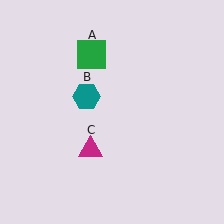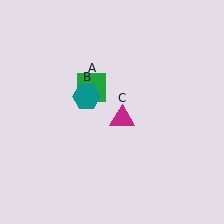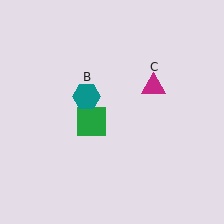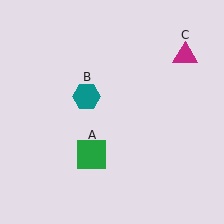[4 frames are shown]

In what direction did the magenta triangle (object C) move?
The magenta triangle (object C) moved up and to the right.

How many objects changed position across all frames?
2 objects changed position: green square (object A), magenta triangle (object C).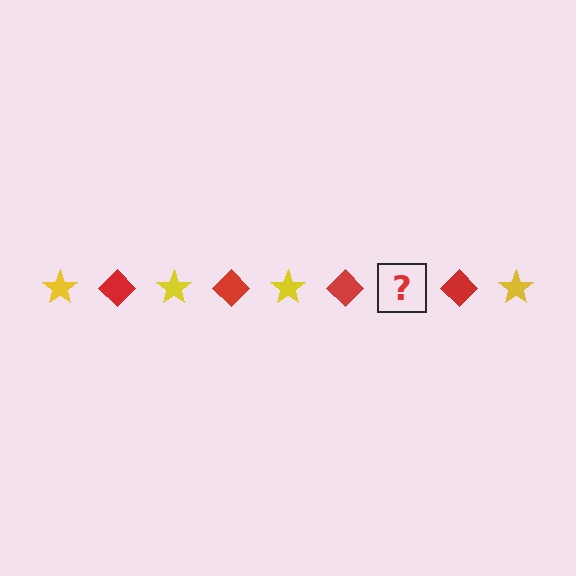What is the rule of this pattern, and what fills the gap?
The rule is that the pattern alternates between yellow star and red diamond. The gap should be filled with a yellow star.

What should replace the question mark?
The question mark should be replaced with a yellow star.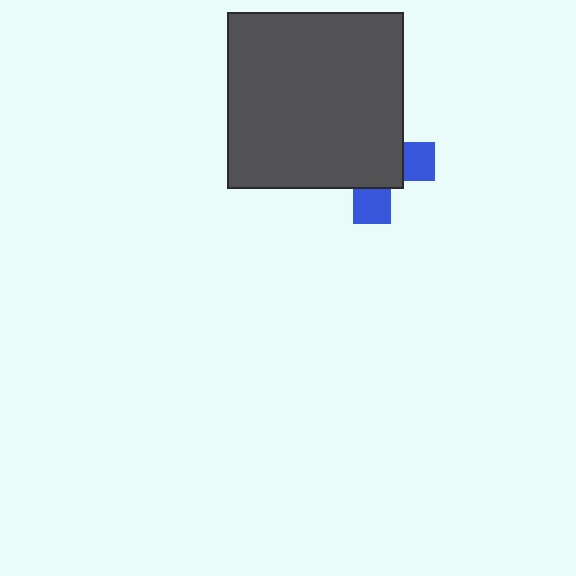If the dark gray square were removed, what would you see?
You would see the complete blue cross.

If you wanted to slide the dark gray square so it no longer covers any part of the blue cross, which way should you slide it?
Slide it toward the upper-left — that is the most direct way to separate the two shapes.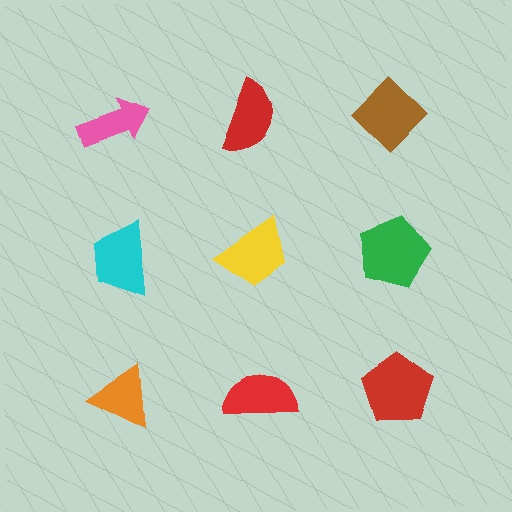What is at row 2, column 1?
A cyan trapezoid.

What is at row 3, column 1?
An orange triangle.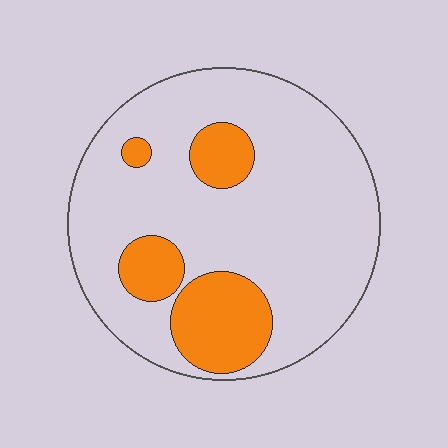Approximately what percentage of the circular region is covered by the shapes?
Approximately 20%.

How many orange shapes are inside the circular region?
4.